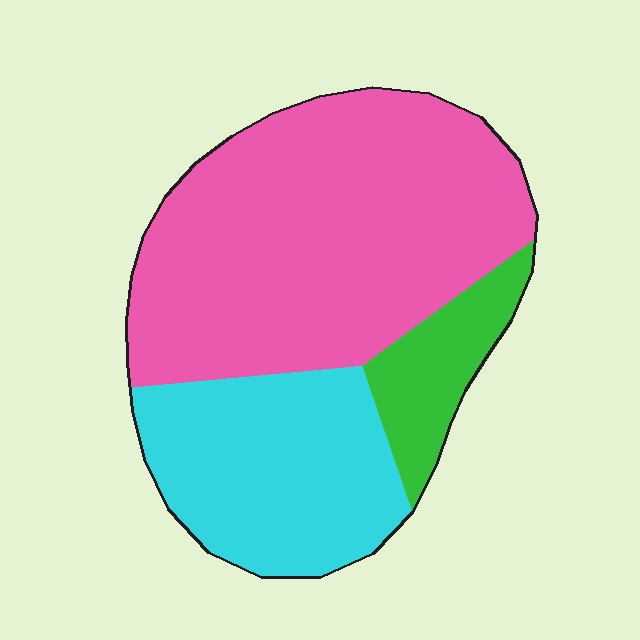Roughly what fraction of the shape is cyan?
Cyan takes up about one third (1/3) of the shape.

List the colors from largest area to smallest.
From largest to smallest: pink, cyan, green.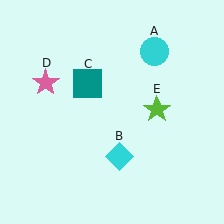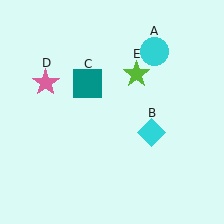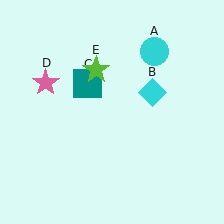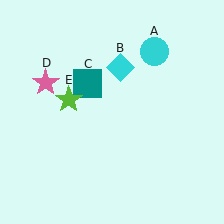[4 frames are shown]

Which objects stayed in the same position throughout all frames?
Cyan circle (object A) and teal square (object C) and pink star (object D) remained stationary.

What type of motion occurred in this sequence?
The cyan diamond (object B), lime star (object E) rotated counterclockwise around the center of the scene.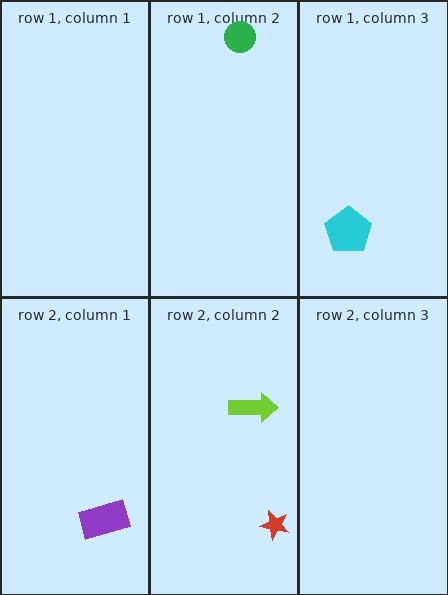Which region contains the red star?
The row 2, column 2 region.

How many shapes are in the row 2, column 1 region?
1.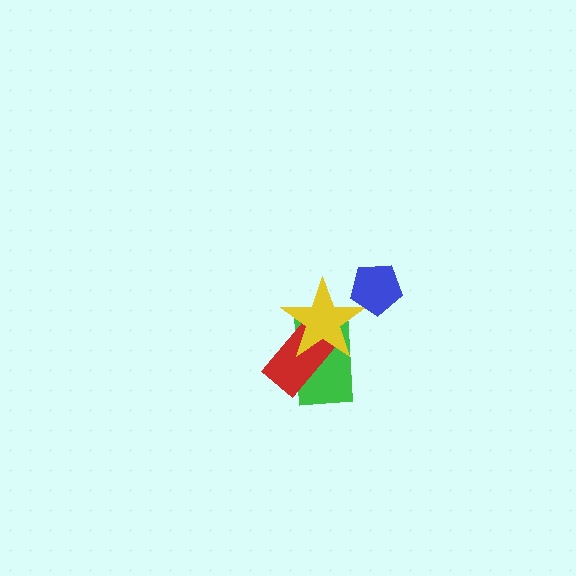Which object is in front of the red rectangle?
The yellow star is in front of the red rectangle.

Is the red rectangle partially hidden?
Yes, it is partially covered by another shape.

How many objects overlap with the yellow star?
3 objects overlap with the yellow star.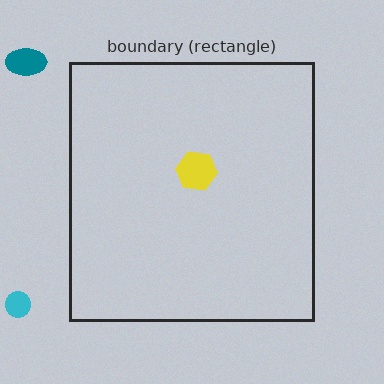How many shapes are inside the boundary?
1 inside, 2 outside.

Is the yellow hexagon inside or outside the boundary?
Inside.